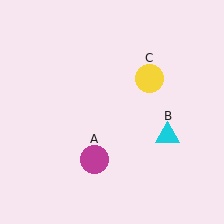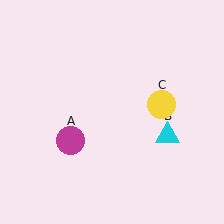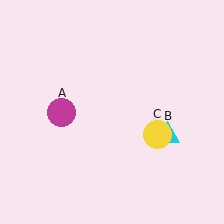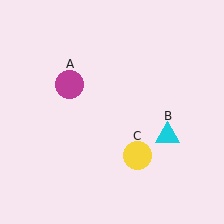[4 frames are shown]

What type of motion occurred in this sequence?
The magenta circle (object A), yellow circle (object C) rotated clockwise around the center of the scene.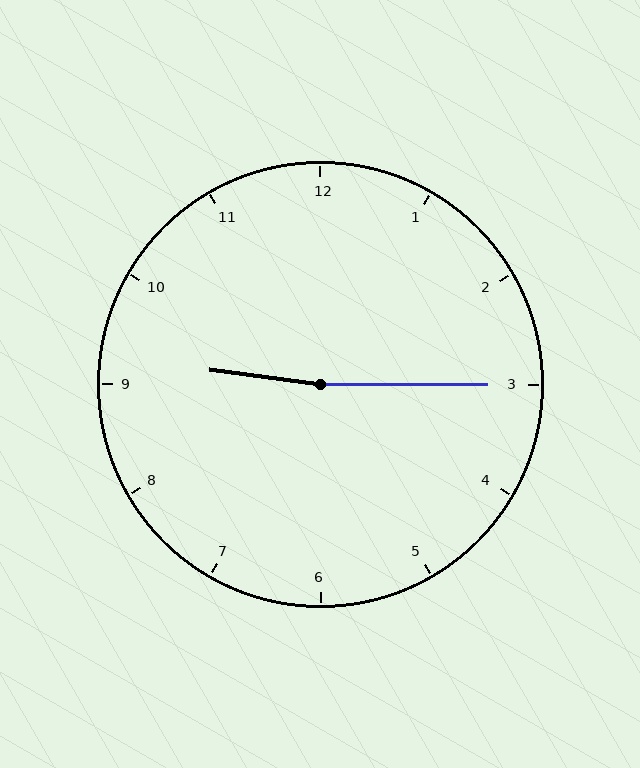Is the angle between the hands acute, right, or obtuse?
It is obtuse.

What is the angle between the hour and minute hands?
Approximately 172 degrees.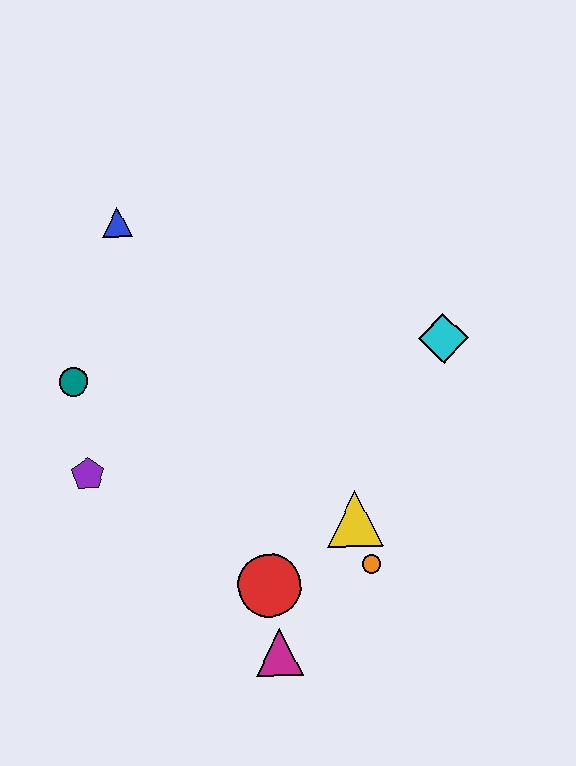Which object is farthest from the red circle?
The blue triangle is farthest from the red circle.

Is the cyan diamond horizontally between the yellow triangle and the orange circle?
No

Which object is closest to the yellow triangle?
The orange circle is closest to the yellow triangle.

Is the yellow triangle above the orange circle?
Yes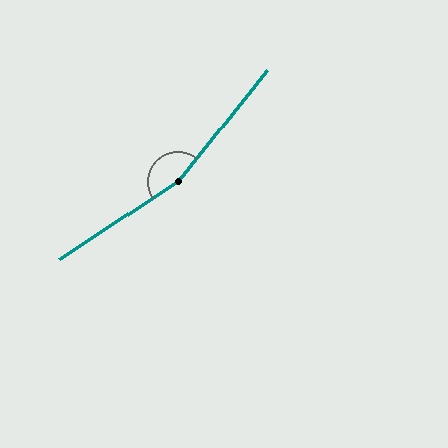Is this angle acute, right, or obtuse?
It is obtuse.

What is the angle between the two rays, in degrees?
Approximately 162 degrees.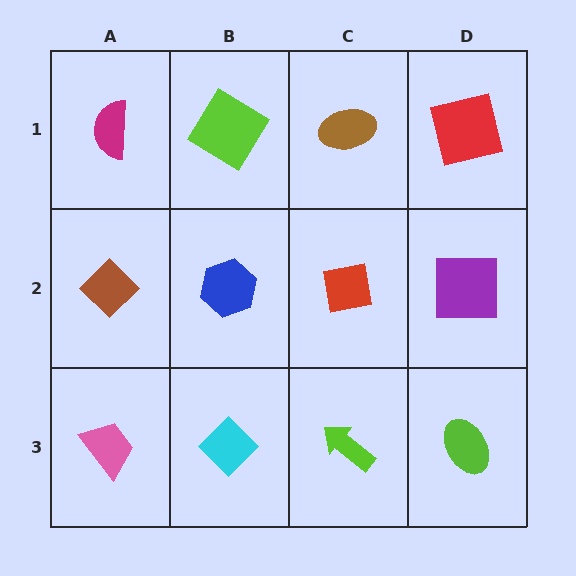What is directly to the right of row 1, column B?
A brown ellipse.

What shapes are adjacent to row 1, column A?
A brown diamond (row 2, column A), a lime diamond (row 1, column B).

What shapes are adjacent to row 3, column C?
A red square (row 2, column C), a cyan diamond (row 3, column B), a lime ellipse (row 3, column D).